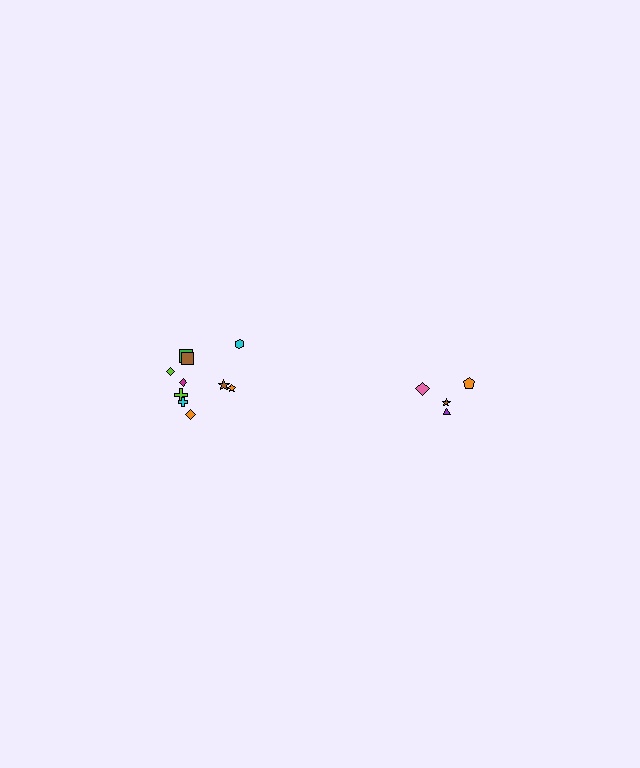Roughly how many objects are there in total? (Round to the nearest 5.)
Roughly 15 objects in total.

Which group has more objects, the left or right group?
The left group.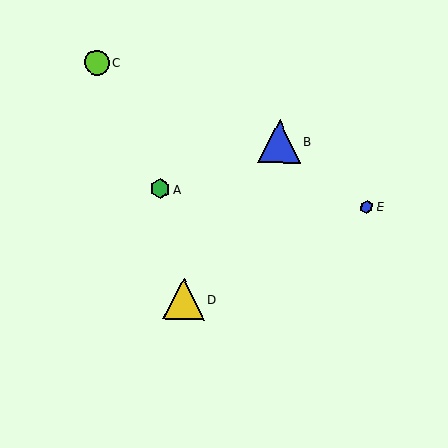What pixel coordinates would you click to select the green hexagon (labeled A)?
Click at (160, 189) to select the green hexagon A.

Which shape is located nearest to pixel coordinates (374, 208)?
The blue hexagon (labeled E) at (367, 207) is nearest to that location.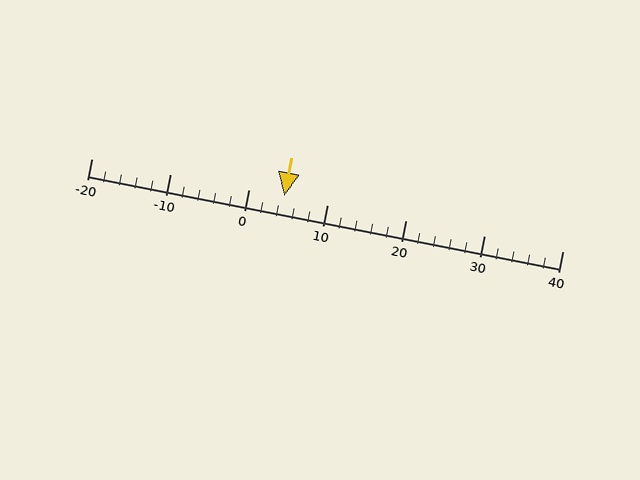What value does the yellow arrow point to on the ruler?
The yellow arrow points to approximately 5.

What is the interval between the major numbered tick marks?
The major tick marks are spaced 10 units apart.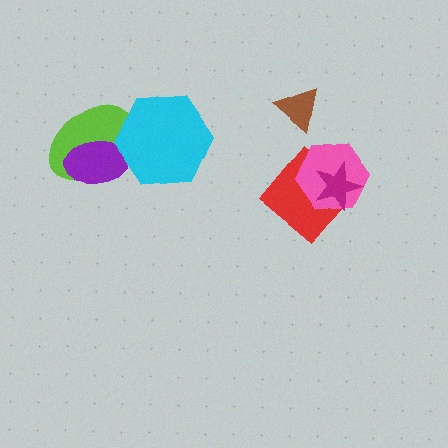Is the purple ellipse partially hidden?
Yes, it is partially covered by another shape.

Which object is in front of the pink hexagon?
The magenta star is in front of the pink hexagon.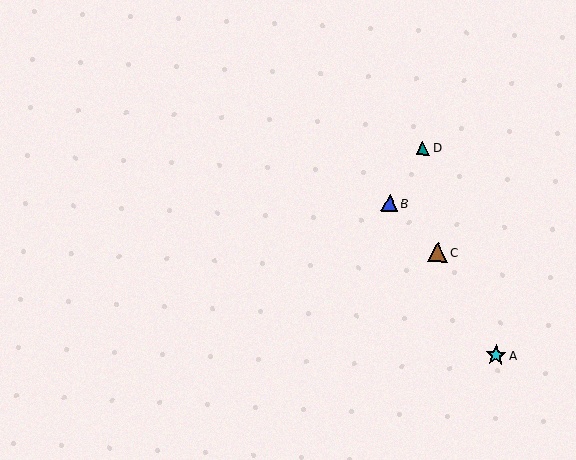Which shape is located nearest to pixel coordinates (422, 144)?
The teal triangle (labeled D) at (423, 148) is nearest to that location.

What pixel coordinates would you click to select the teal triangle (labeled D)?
Click at (423, 148) to select the teal triangle D.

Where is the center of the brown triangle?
The center of the brown triangle is at (438, 252).